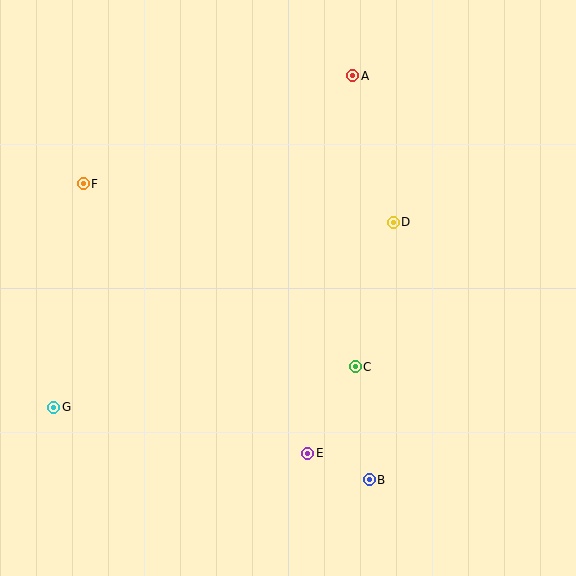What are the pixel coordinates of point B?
Point B is at (369, 480).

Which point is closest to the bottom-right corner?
Point B is closest to the bottom-right corner.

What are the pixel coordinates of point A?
Point A is at (353, 76).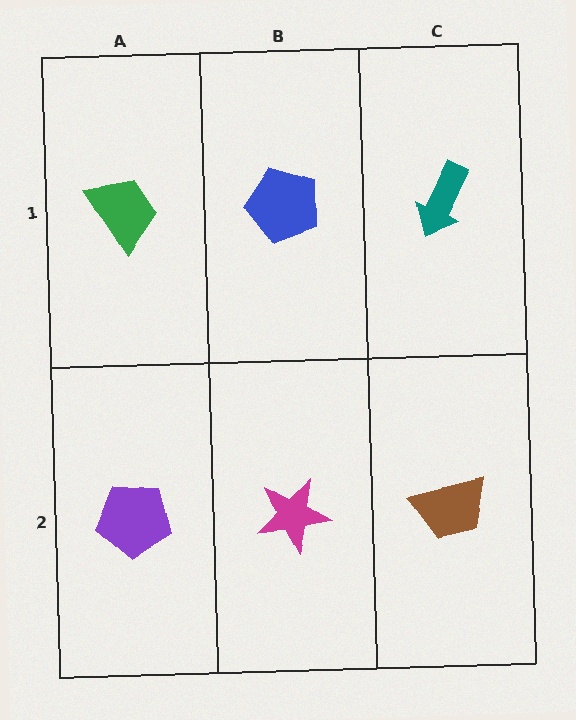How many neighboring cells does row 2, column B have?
3.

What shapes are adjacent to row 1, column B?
A magenta star (row 2, column B), a green trapezoid (row 1, column A), a teal arrow (row 1, column C).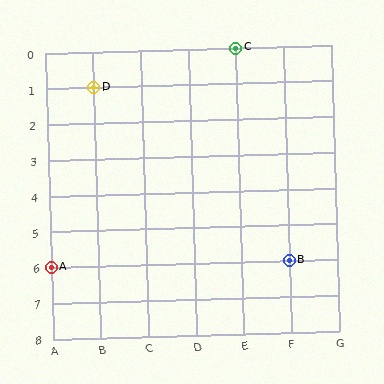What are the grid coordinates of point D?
Point D is at grid coordinates (B, 1).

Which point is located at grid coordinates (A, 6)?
Point A is at (A, 6).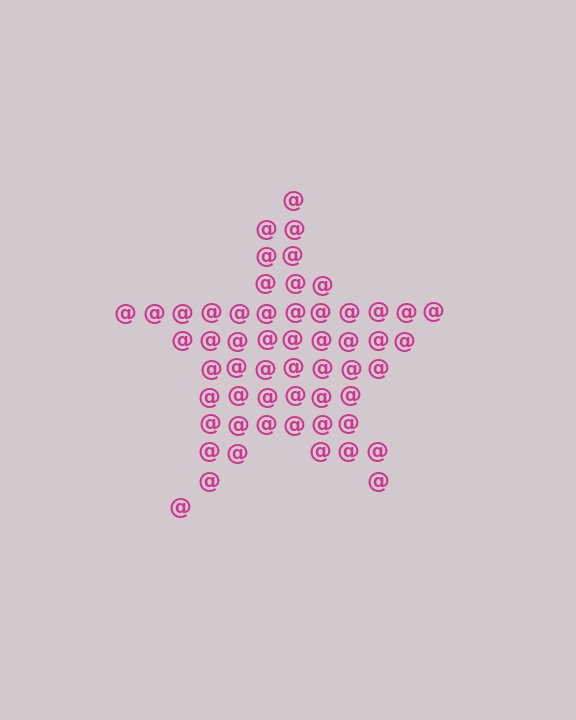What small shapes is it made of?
It is made of small at signs.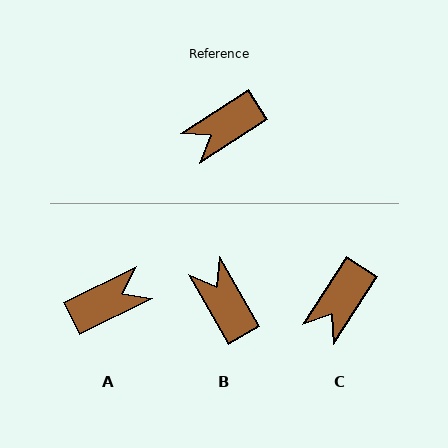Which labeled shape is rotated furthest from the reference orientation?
A, about 174 degrees away.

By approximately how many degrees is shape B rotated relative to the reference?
Approximately 93 degrees clockwise.